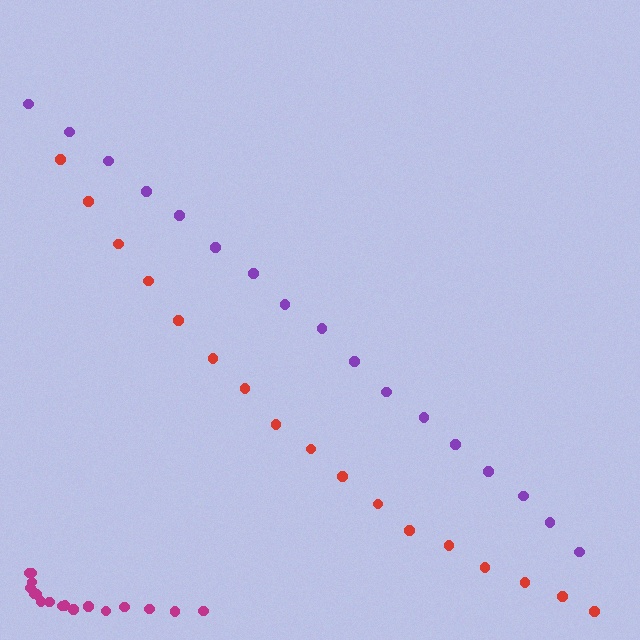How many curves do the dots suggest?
There are 3 distinct paths.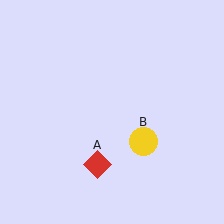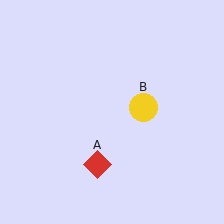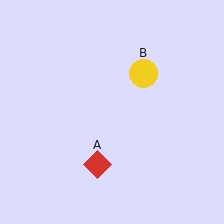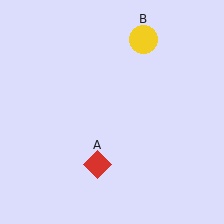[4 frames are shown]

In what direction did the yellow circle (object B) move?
The yellow circle (object B) moved up.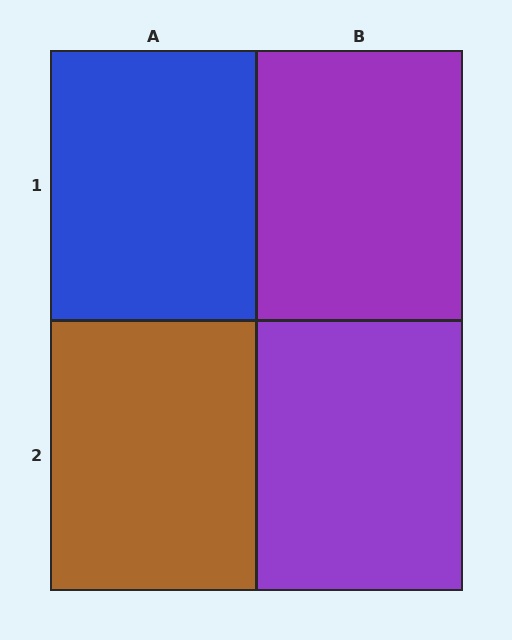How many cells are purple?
2 cells are purple.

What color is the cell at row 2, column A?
Brown.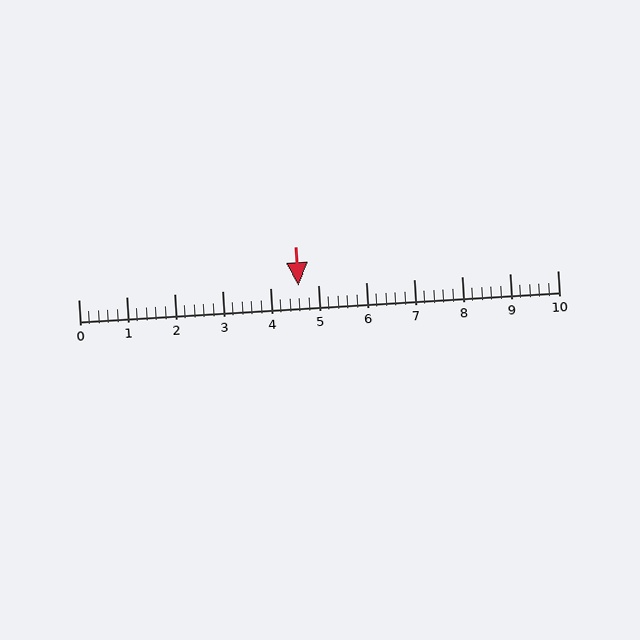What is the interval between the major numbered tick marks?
The major tick marks are spaced 1 units apart.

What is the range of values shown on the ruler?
The ruler shows values from 0 to 10.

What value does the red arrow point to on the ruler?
The red arrow points to approximately 4.6.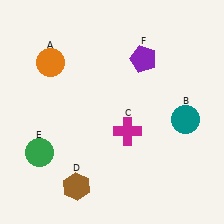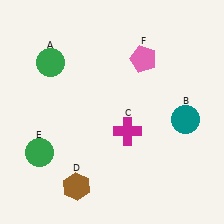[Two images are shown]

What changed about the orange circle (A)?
In Image 1, A is orange. In Image 2, it changed to green.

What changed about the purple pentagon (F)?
In Image 1, F is purple. In Image 2, it changed to pink.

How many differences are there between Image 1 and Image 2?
There are 2 differences between the two images.